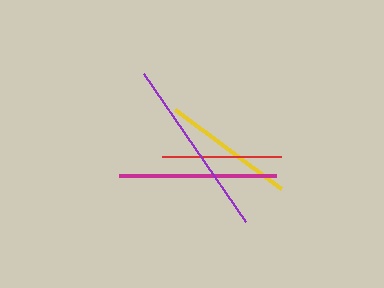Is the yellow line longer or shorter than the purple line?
The purple line is longer than the yellow line.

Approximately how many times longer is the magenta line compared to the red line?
The magenta line is approximately 1.3 times the length of the red line.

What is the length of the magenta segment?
The magenta segment is approximately 157 pixels long.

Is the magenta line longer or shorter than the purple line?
The purple line is longer than the magenta line.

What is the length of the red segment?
The red segment is approximately 119 pixels long.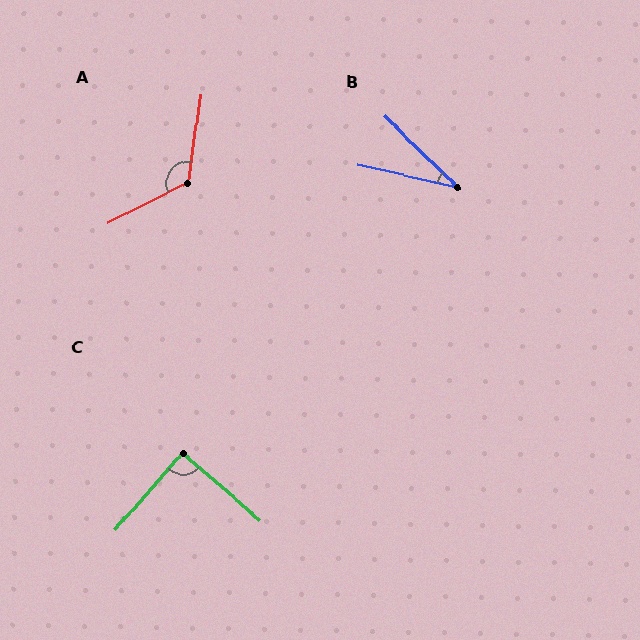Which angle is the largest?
A, at approximately 125 degrees.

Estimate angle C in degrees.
Approximately 90 degrees.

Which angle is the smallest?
B, at approximately 32 degrees.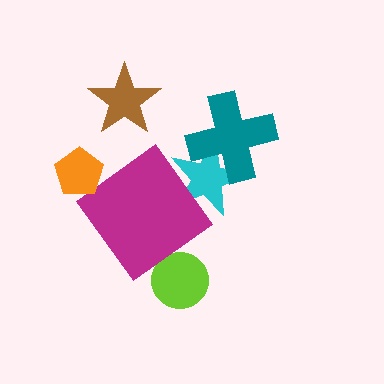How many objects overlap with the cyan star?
2 objects overlap with the cyan star.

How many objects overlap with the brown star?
0 objects overlap with the brown star.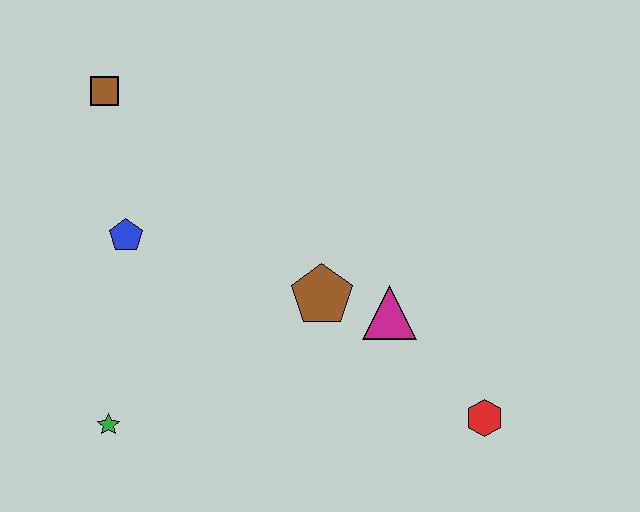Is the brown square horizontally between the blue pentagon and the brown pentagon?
No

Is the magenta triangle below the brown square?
Yes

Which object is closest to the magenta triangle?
The brown pentagon is closest to the magenta triangle.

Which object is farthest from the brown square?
The red hexagon is farthest from the brown square.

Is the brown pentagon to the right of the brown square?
Yes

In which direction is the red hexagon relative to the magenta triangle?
The red hexagon is below the magenta triangle.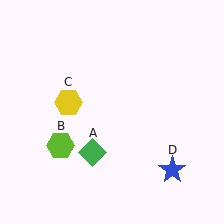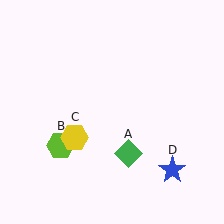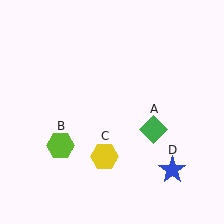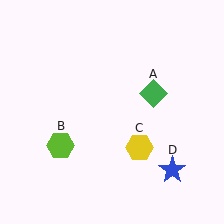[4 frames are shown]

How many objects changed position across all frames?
2 objects changed position: green diamond (object A), yellow hexagon (object C).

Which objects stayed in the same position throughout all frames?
Lime hexagon (object B) and blue star (object D) remained stationary.